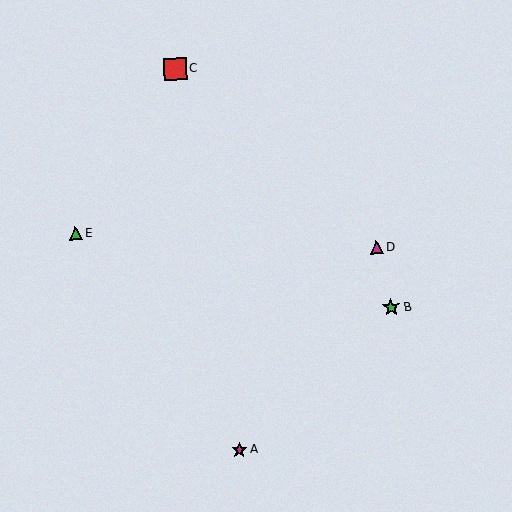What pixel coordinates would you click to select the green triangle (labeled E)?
Click at (75, 233) to select the green triangle E.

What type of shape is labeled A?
Shape A is a magenta star.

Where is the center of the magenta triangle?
The center of the magenta triangle is at (377, 248).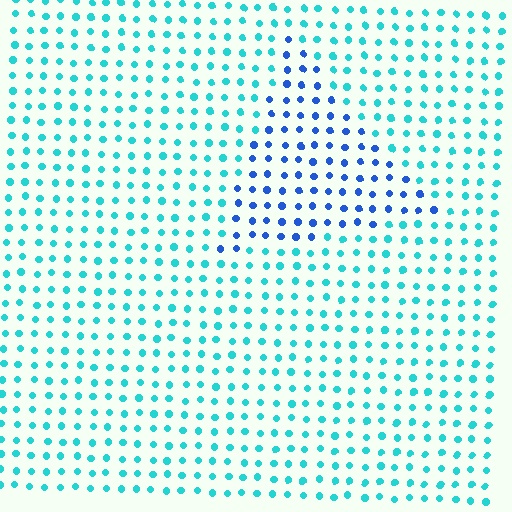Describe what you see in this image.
The image is filled with small cyan elements in a uniform arrangement. A triangle-shaped region is visible where the elements are tinted to a slightly different hue, forming a subtle color boundary.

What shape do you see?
I see a triangle.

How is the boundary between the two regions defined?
The boundary is defined purely by a slight shift in hue (about 43 degrees). Spacing, size, and orientation are identical on both sides.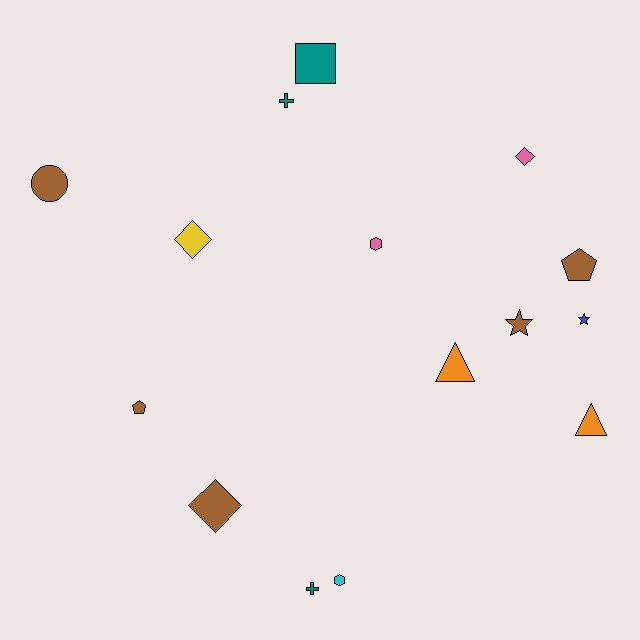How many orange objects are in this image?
There are 2 orange objects.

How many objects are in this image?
There are 15 objects.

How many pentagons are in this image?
There are 2 pentagons.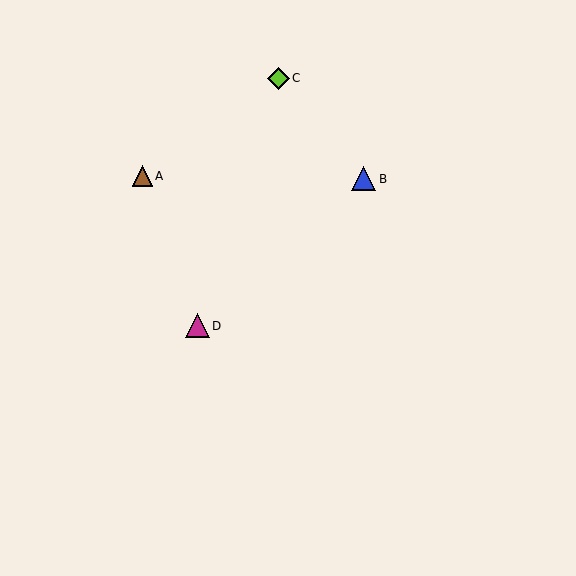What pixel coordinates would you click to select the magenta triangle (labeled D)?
Click at (197, 326) to select the magenta triangle D.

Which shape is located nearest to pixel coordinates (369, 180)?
The blue triangle (labeled B) at (364, 179) is nearest to that location.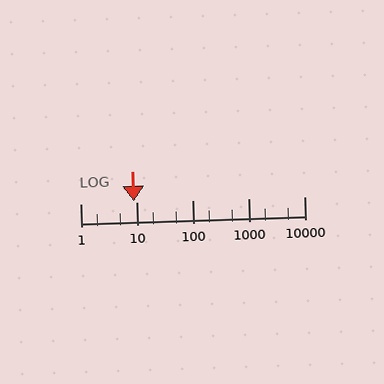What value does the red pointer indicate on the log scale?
The pointer indicates approximately 9.1.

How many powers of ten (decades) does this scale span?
The scale spans 4 decades, from 1 to 10000.